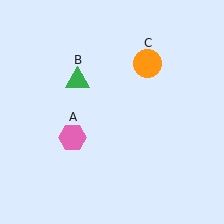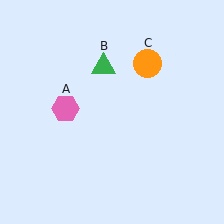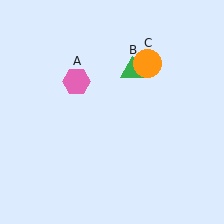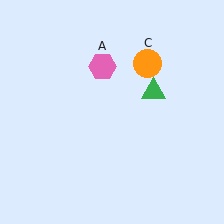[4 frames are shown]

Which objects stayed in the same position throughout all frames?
Orange circle (object C) remained stationary.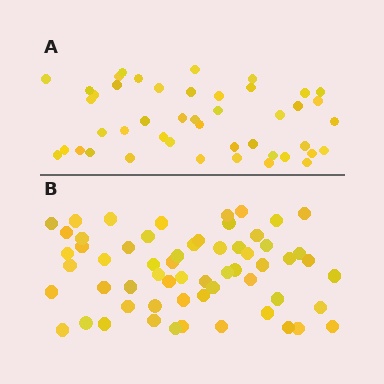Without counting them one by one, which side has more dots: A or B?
Region B (the bottom region) has more dots.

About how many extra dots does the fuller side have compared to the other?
Region B has approximately 15 more dots than region A.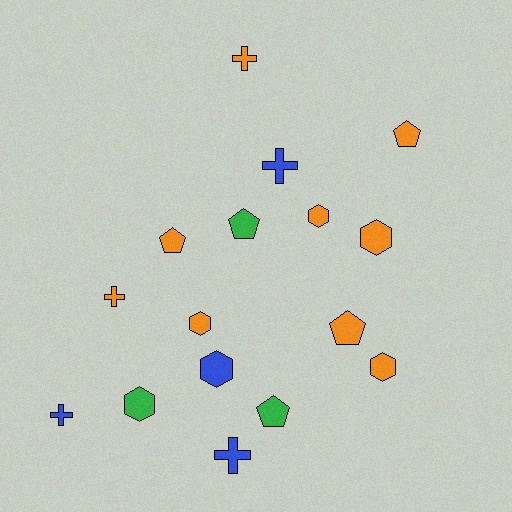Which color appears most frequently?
Orange, with 9 objects.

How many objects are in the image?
There are 16 objects.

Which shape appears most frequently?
Hexagon, with 6 objects.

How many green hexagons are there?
There is 1 green hexagon.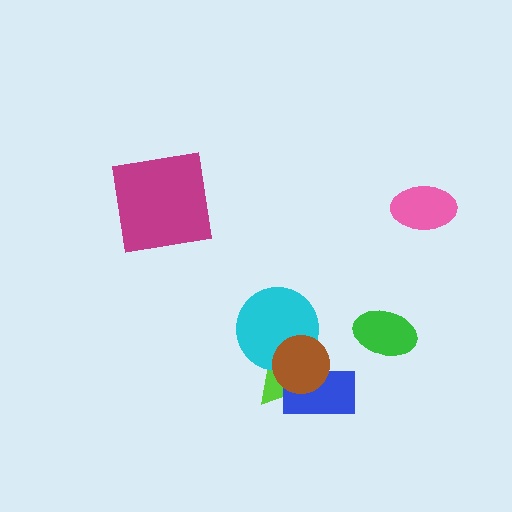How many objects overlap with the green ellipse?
0 objects overlap with the green ellipse.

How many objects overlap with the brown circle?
3 objects overlap with the brown circle.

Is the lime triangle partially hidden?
Yes, it is partially covered by another shape.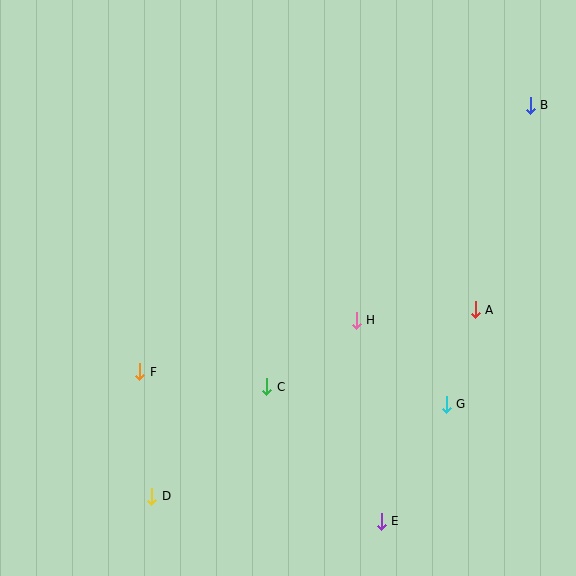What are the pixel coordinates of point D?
Point D is at (152, 496).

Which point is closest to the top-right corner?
Point B is closest to the top-right corner.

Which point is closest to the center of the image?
Point H at (356, 320) is closest to the center.